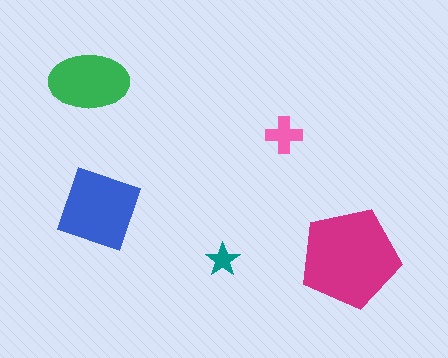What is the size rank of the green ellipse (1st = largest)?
3rd.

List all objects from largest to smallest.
The magenta pentagon, the blue square, the green ellipse, the pink cross, the teal star.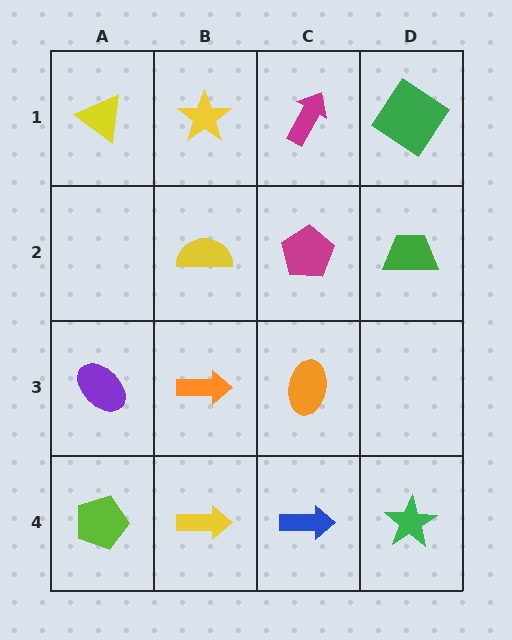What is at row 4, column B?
A yellow arrow.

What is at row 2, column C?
A magenta pentagon.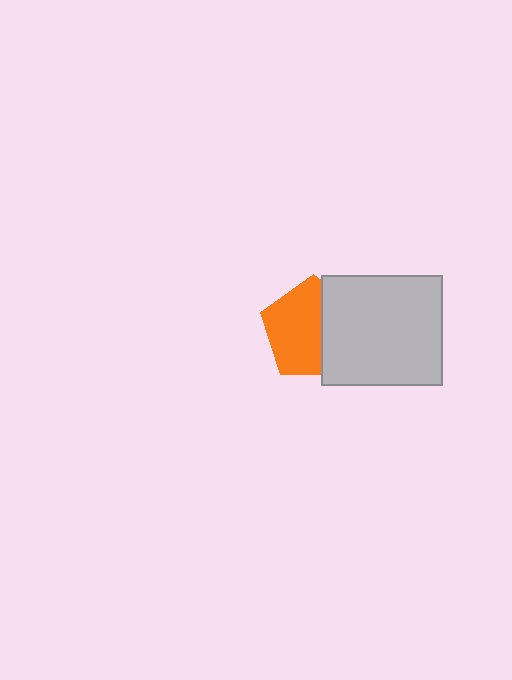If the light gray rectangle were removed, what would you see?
You would see the complete orange pentagon.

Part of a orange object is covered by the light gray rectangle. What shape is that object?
It is a pentagon.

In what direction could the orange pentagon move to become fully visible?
The orange pentagon could move left. That would shift it out from behind the light gray rectangle entirely.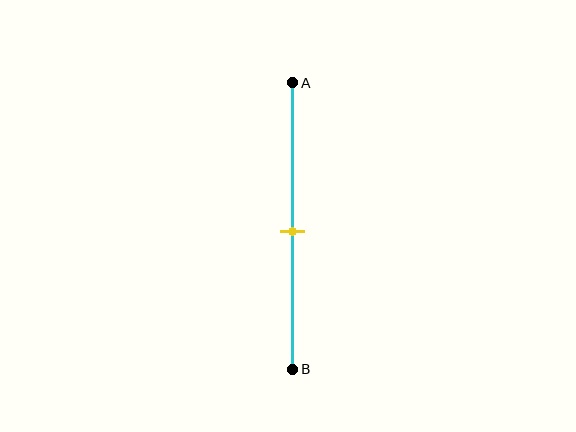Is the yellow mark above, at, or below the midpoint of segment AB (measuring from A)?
The yellow mark is approximately at the midpoint of segment AB.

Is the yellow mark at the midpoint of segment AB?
Yes, the mark is approximately at the midpoint.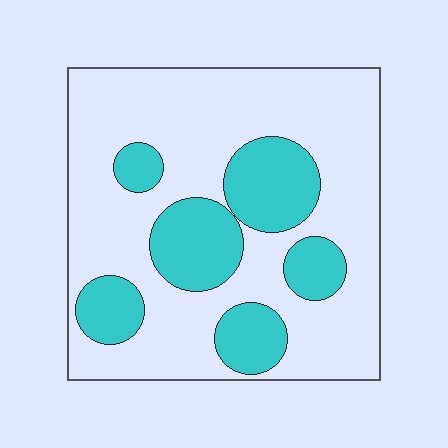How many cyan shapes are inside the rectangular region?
6.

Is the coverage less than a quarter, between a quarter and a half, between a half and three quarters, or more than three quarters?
Between a quarter and a half.